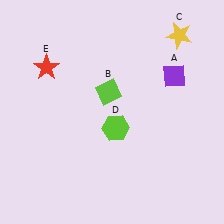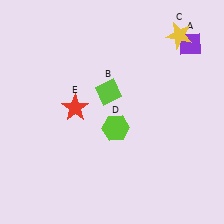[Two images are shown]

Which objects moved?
The objects that moved are: the purple diamond (A), the red star (E).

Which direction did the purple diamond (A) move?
The purple diamond (A) moved up.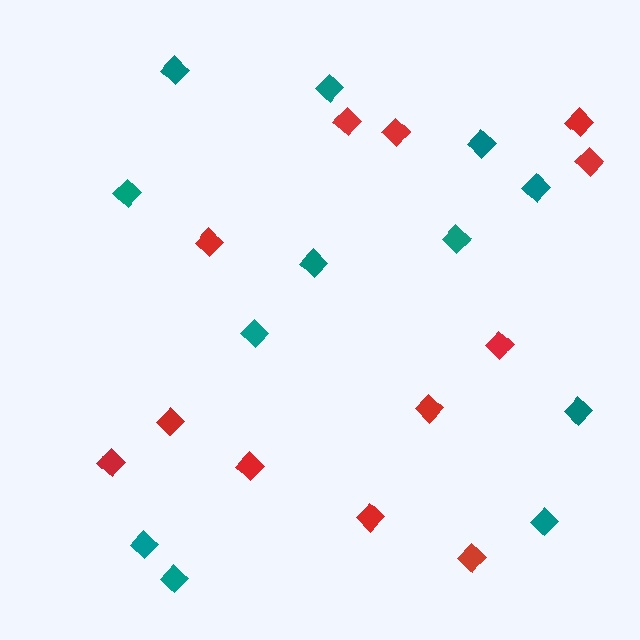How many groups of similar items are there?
There are 2 groups: one group of teal diamonds (12) and one group of red diamonds (12).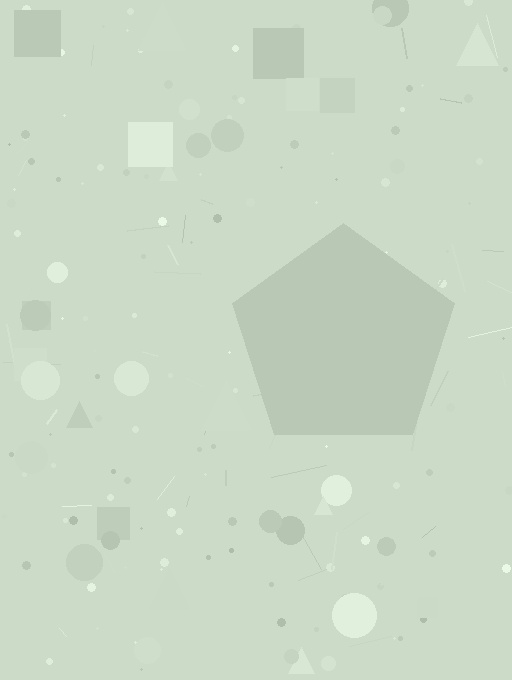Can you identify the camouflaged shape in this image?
The camouflaged shape is a pentagon.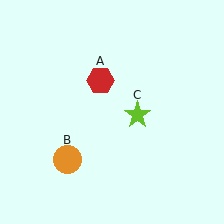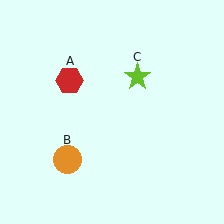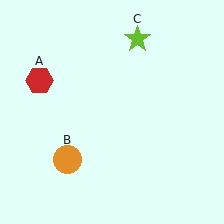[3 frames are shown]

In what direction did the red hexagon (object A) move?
The red hexagon (object A) moved left.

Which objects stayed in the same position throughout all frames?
Orange circle (object B) remained stationary.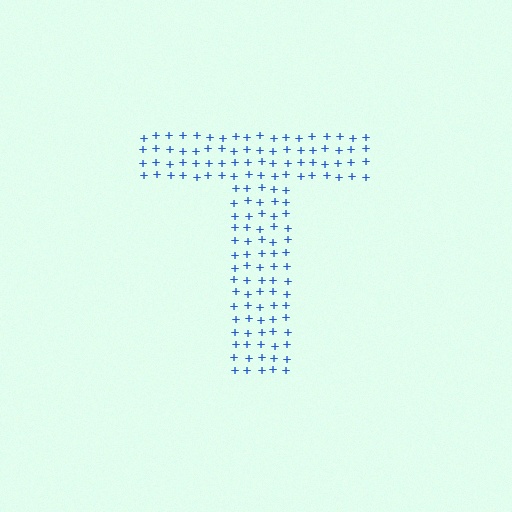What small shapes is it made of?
It is made of small plus signs.